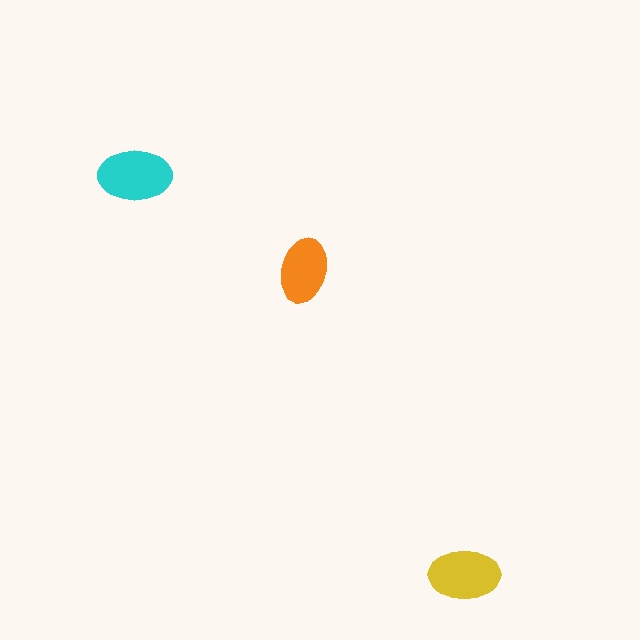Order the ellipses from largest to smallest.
the cyan one, the yellow one, the orange one.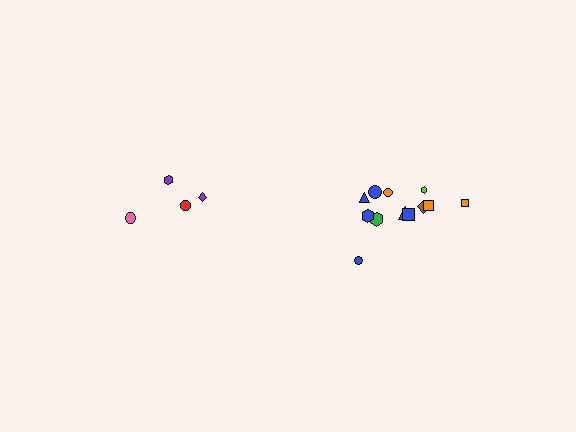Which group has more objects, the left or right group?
The right group.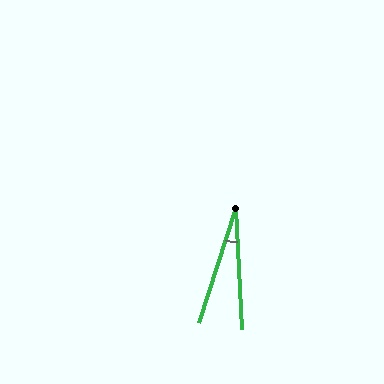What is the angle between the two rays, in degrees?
Approximately 21 degrees.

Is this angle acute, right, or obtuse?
It is acute.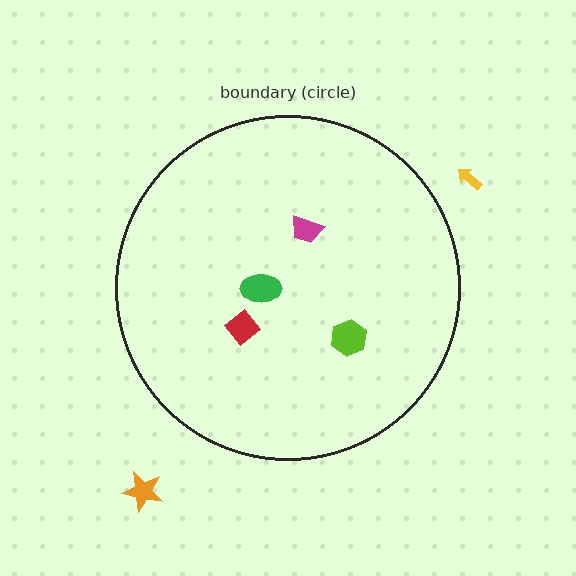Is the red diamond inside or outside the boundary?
Inside.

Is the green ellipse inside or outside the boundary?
Inside.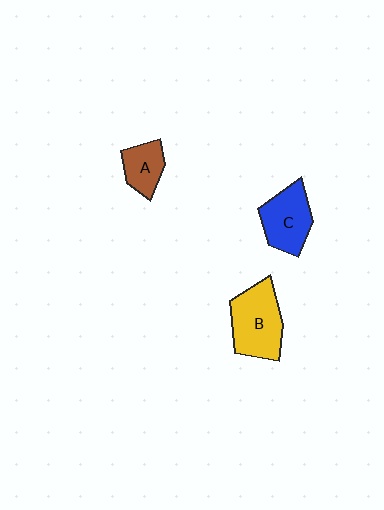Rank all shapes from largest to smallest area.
From largest to smallest: B (yellow), C (blue), A (brown).